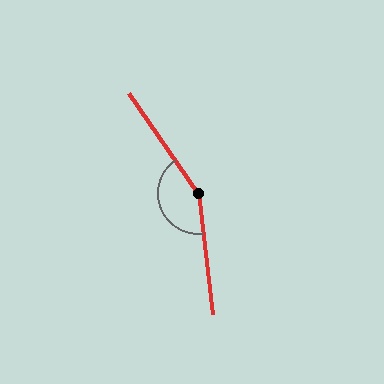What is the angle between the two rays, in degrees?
Approximately 151 degrees.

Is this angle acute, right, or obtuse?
It is obtuse.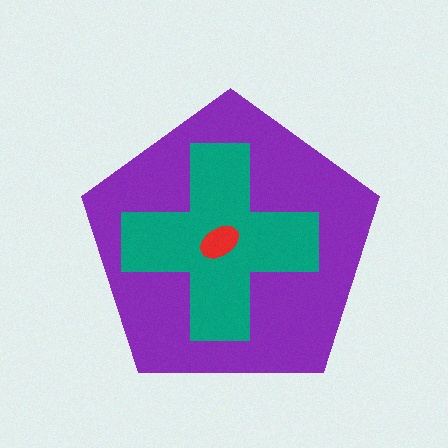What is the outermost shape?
The purple pentagon.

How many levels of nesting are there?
3.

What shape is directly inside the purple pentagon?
The teal cross.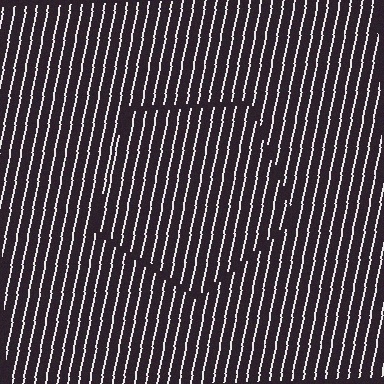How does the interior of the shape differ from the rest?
The interior of the shape contains the same grating, shifted by half a period — the contour is defined by the phase discontinuity where line-ends from the inner and outer gratings abut.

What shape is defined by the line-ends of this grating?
An illusory pentagon. The interior of the shape contains the same grating, shifted by half a period — the contour is defined by the phase discontinuity where line-ends from the inner and outer gratings abut.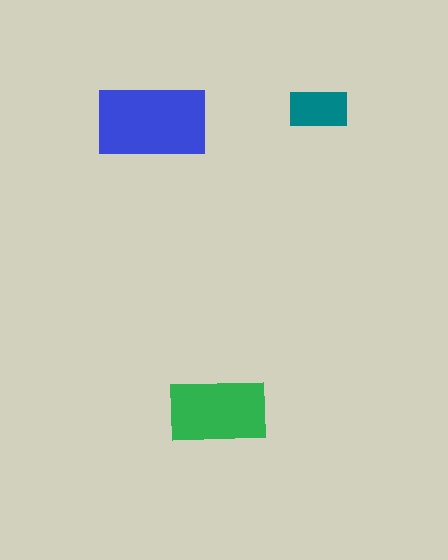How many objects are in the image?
There are 3 objects in the image.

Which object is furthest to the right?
The teal rectangle is rightmost.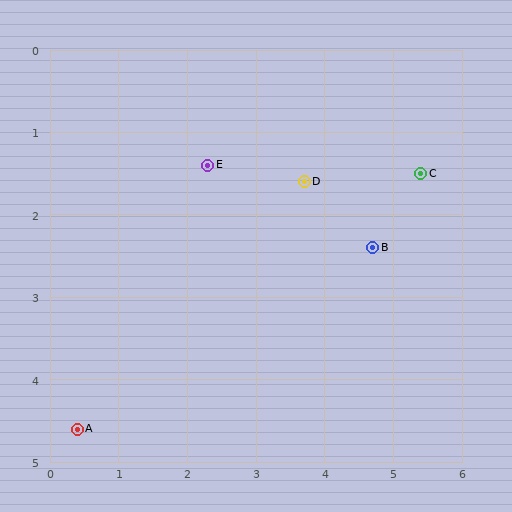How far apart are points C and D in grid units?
Points C and D are about 1.7 grid units apart.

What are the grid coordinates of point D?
Point D is at approximately (3.7, 1.6).